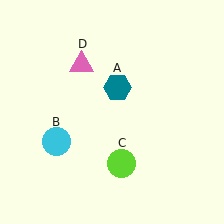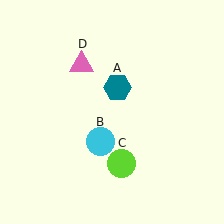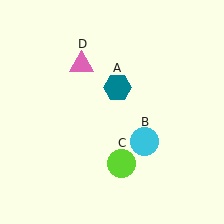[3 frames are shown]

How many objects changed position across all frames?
1 object changed position: cyan circle (object B).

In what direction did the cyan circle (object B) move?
The cyan circle (object B) moved right.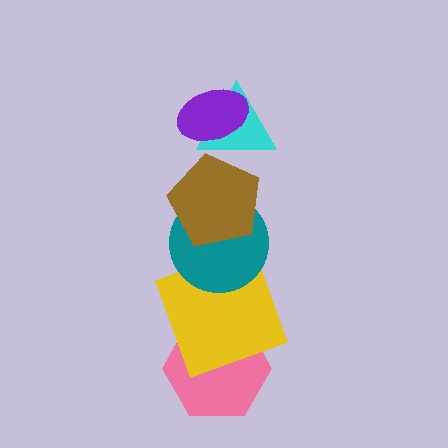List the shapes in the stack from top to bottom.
From top to bottom: the purple ellipse, the cyan triangle, the brown pentagon, the teal circle, the yellow square, the pink hexagon.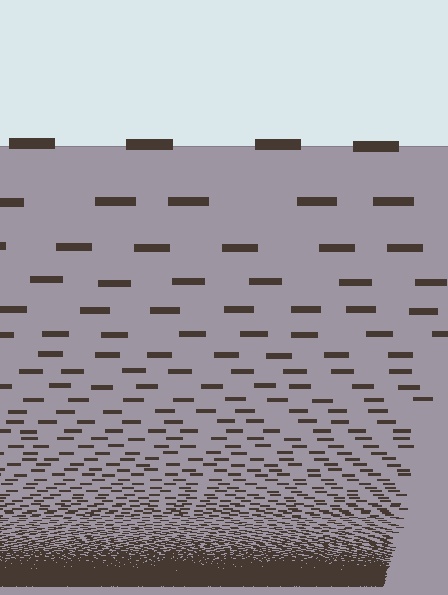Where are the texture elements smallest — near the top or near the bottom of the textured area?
Near the bottom.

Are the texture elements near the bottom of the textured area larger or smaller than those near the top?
Smaller. The gradient is inverted — elements near the bottom are smaller and denser.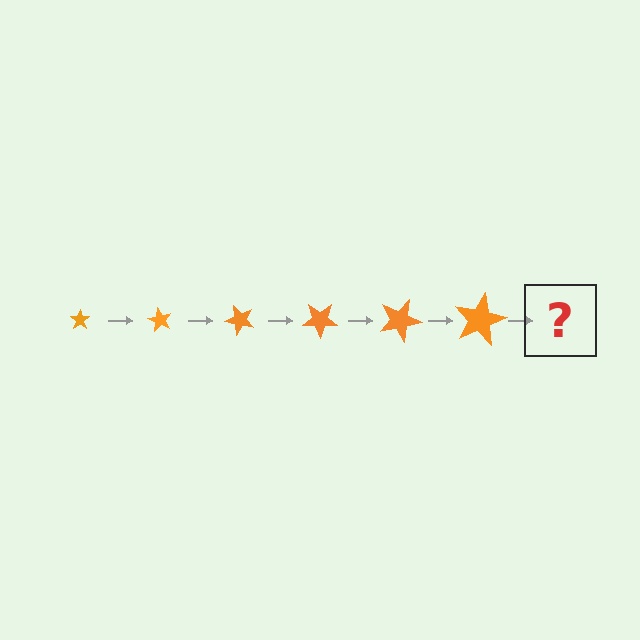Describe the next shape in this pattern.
It should be a star, larger than the previous one and rotated 360 degrees from the start.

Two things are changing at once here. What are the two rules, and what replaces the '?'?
The two rules are that the star grows larger each step and it rotates 60 degrees each step. The '?' should be a star, larger than the previous one and rotated 360 degrees from the start.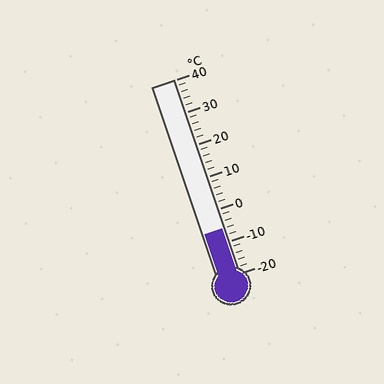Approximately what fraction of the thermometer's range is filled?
The thermometer is filled to approximately 25% of its range.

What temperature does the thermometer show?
The thermometer shows approximately -6°C.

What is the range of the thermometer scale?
The thermometer scale ranges from -20°C to 40°C.